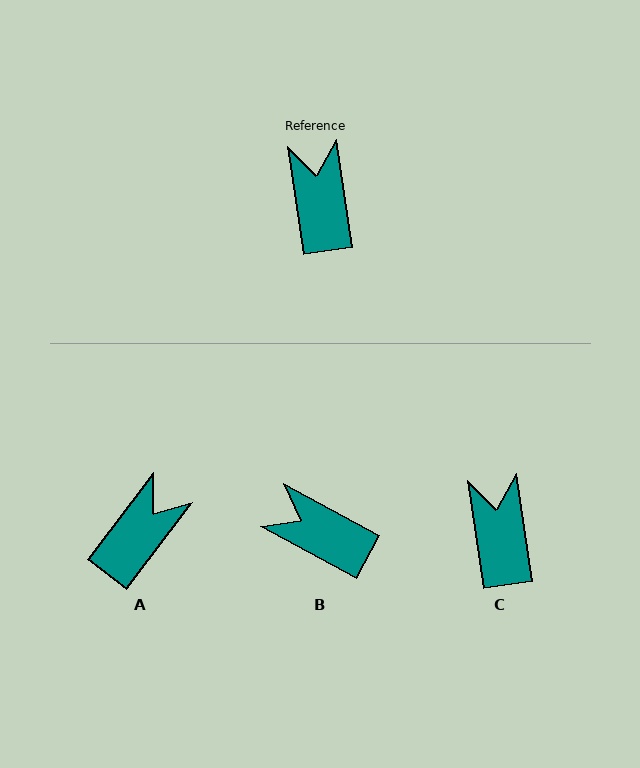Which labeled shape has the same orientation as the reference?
C.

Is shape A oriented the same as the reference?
No, it is off by about 46 degrees.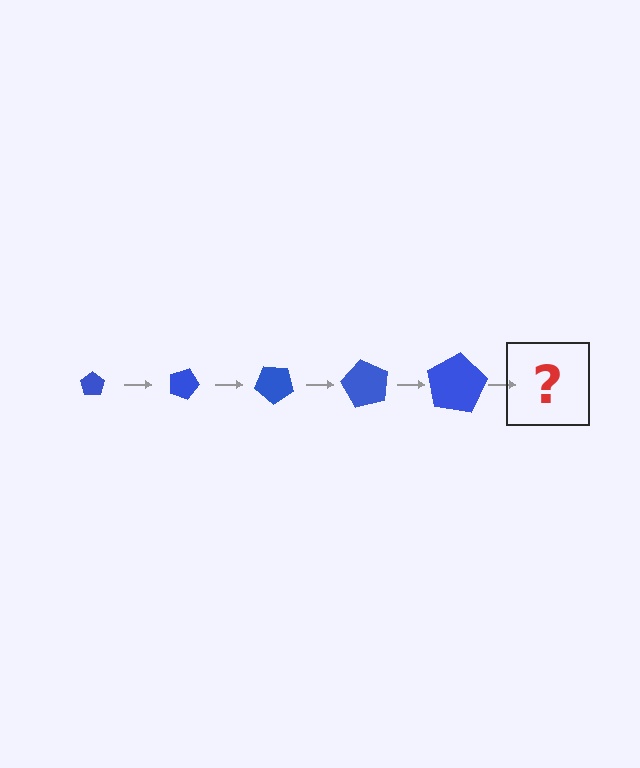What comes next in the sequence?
The next element should be a pentagon, larger than the previous one and rotated 100 degrees from the start.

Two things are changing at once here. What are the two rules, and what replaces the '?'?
The two rules are that the pentagon grows larger each step and it rotates 20 degrees each step. The '?' should be a pentagon, larger than the previous one and rotated 100 degrees from the start.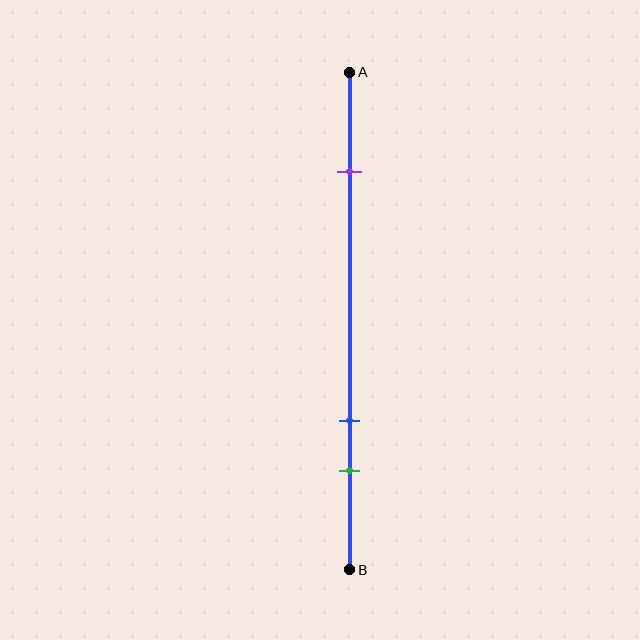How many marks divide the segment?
There are 3 marks dividing the segment.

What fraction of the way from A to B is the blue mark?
The blue mark is approximately 70% (0.7) of the way from A to B.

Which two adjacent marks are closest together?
The blue and green marks are the closest adjacent pair.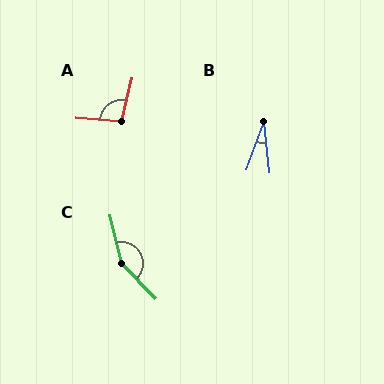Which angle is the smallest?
B, at approximately 26 degrees.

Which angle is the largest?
C, at approximately 150 degrees.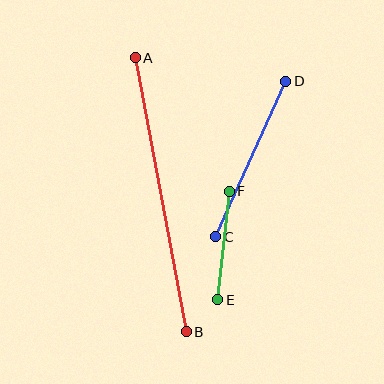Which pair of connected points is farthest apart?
Points A and B are farthest apart.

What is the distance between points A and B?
The distance is approximately 279 pixels.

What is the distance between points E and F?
The distance is approximately 109 pixels.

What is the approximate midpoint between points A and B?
The midpoint is at approximately (161, 195) pixels.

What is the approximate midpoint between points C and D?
The midpoint is at approximately (251, 159) pixels.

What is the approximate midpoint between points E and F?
The midpoint is at approximately (224, 246) pixels.